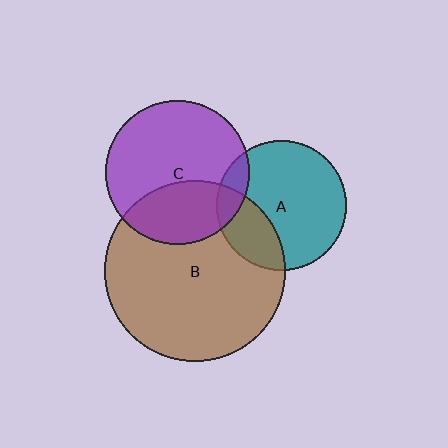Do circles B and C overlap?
Yes.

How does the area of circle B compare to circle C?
Approximately 1.6 times.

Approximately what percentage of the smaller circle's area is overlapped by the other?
Approximately 35%.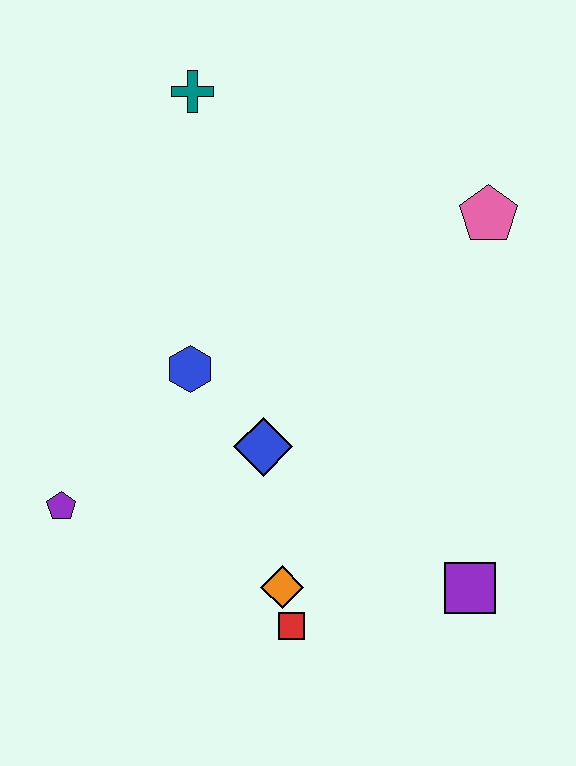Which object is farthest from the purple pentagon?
The pink pentagon is farthest from the purple pentagon.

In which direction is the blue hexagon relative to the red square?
The blue hexagon is above the red square.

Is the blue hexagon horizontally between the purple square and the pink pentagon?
No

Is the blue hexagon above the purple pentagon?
Yes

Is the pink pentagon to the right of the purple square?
Yes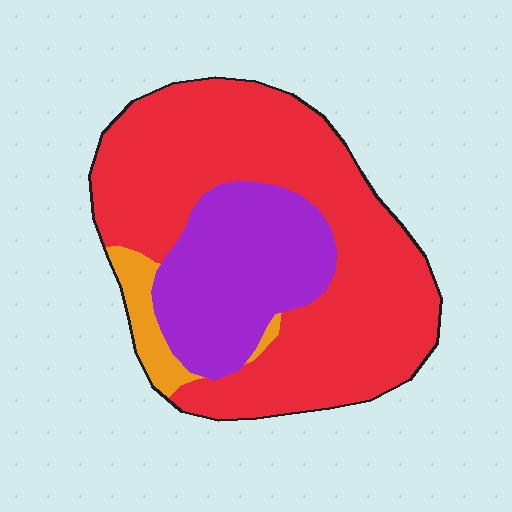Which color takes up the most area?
Red, at roughly 65%.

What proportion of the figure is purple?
Purple covers roughly 30% of the figure.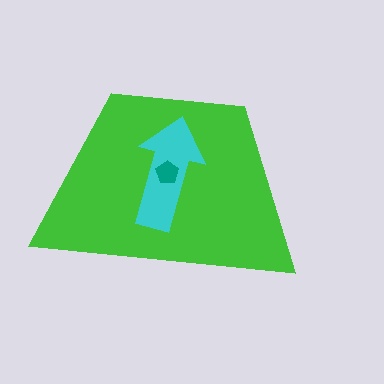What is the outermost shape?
The green trapezoid.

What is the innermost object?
The teal pentagon.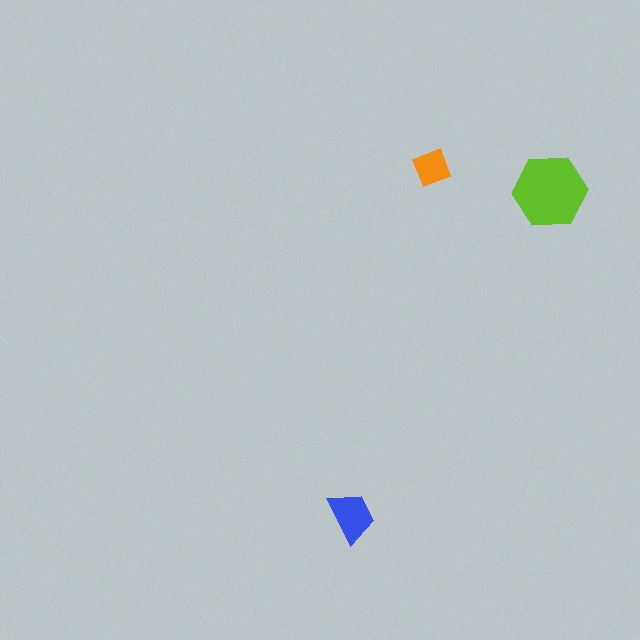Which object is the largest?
The lime hexagon.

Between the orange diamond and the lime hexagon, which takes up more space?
The lime hexagon.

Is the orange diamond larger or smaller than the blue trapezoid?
Smaller.